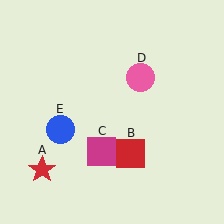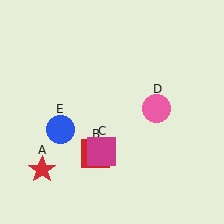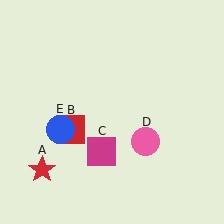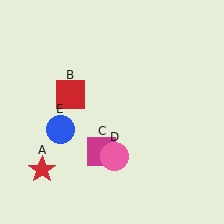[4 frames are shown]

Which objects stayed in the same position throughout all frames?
Red star (object A) and magenta square (object C) and blue circle (object E) remained stationary.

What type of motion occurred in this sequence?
The red square (object B), pink circle (object D) rotated clockwise around the center of the scene.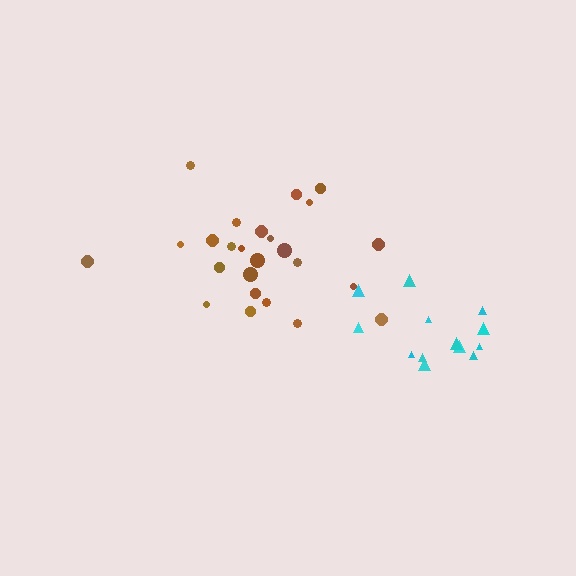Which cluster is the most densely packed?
Brown.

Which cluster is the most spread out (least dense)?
Cyan.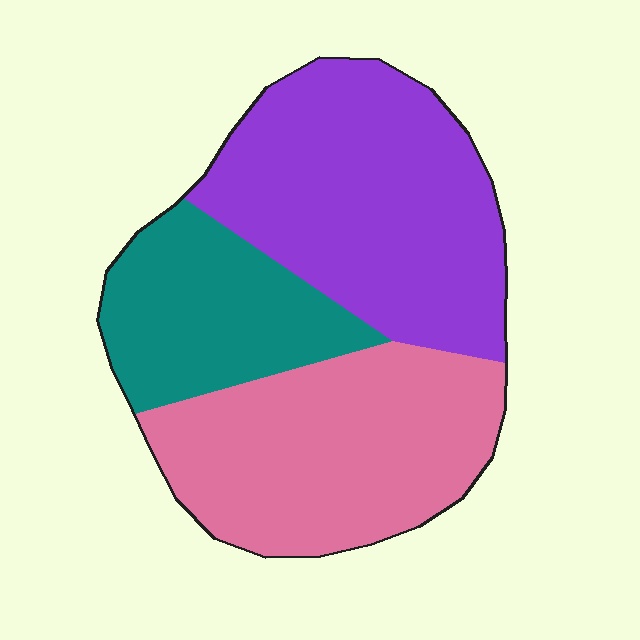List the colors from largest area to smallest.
From largest to smallest: purple, pink, teal.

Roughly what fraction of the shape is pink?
Pink takes up about three eighths (3/8) of the shape.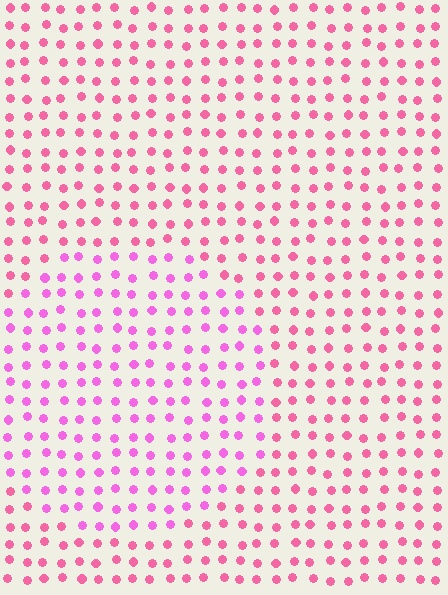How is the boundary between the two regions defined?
The boundary is defined purely by a slight shift in hue (about 27 degrees). Spacing, size, and orientation are identical on both sides.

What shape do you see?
I see a circle.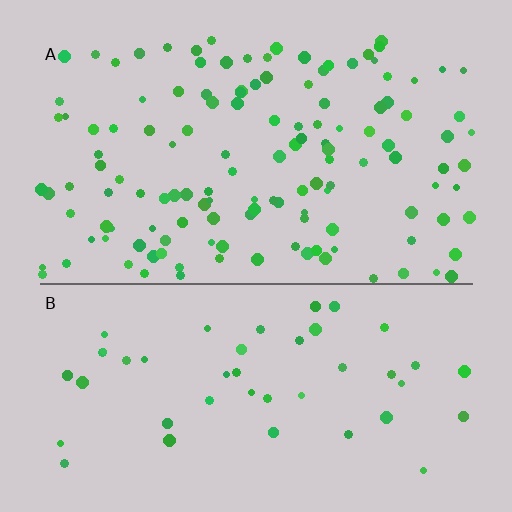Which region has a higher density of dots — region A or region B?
A (the top).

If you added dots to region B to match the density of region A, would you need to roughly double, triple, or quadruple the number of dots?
Approximately triple.